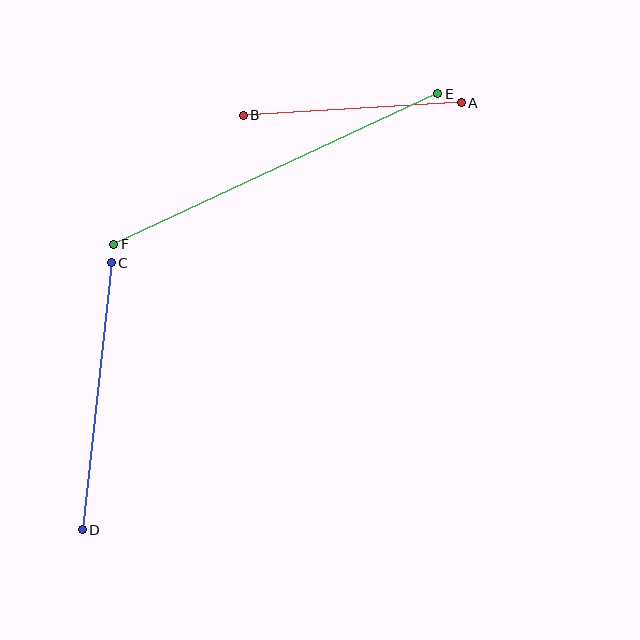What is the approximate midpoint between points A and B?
The midpoint is at approximately (352, 109) pixels.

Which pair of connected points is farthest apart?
Points E and F are farthest apart.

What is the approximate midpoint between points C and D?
The midpoint is at approximately (97, 396) pixels.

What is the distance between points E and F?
The distance is approximately 358 pixels.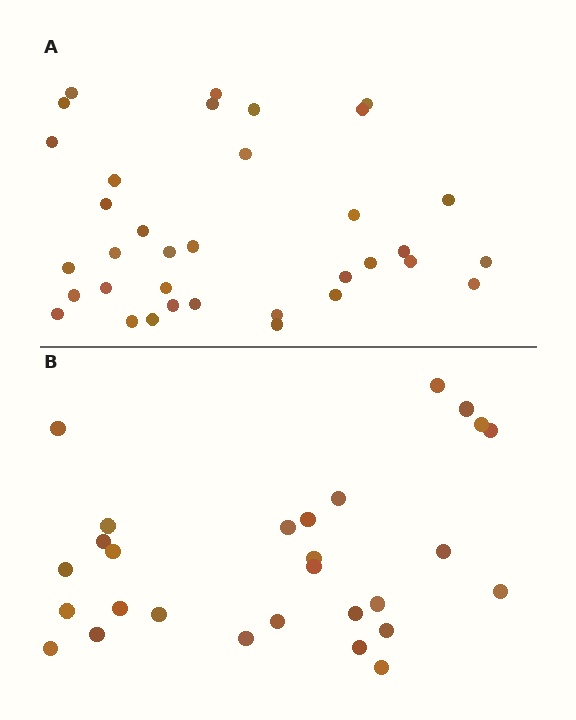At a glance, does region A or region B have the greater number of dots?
Region A (the top region) has more dots.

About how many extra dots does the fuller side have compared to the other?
Region A has roughly 8 or so more dots than region B.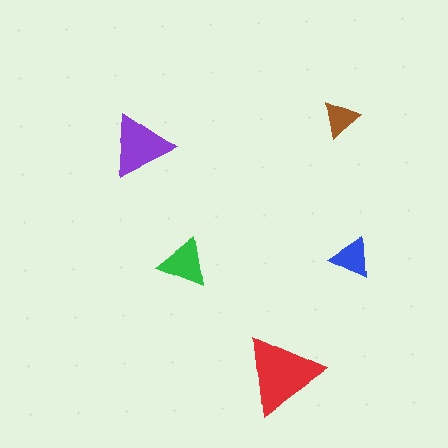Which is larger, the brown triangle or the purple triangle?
The purple one.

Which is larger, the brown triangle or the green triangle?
The green one.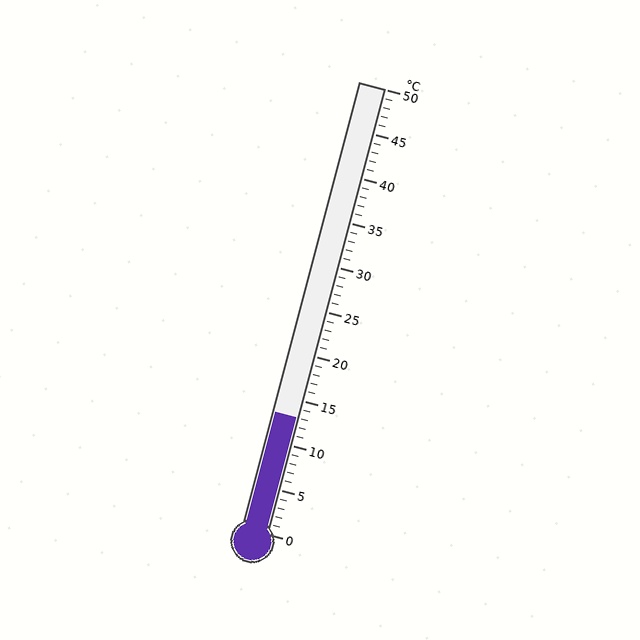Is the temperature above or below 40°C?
The temperature is below 40°C.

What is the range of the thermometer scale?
The thermometer scale ranges from 0°C to 50°C.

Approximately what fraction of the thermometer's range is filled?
The thermometer is filled to approximately 25% of its range.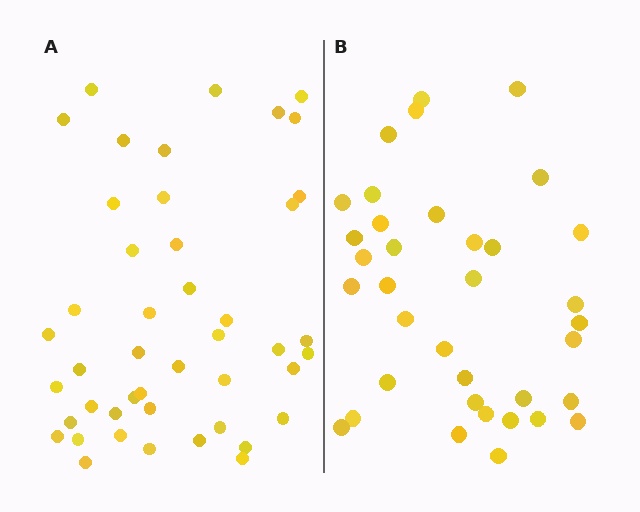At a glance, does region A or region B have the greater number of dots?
Region A (the left region) has more dots.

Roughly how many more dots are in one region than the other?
Region A has roughly 8 or so more dots than region B.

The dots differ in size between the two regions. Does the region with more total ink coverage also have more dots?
No. Region B has more total ink coverage because its dots are larger, but region A actually contains more individual dots. Total area can be misleading — the number of items is what matters here.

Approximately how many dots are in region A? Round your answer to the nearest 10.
About 40 dots. (The exact count is 45, which rounds to 40.)